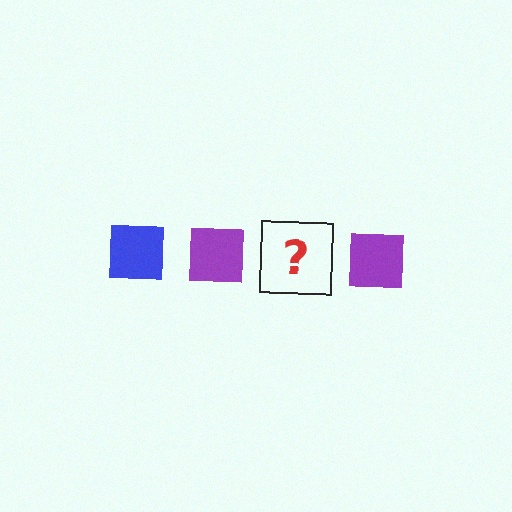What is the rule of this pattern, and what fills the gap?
The rule is that the pattern cycles through blue, purple squares. The gap should be filled with a blue square.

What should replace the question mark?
The question mark should be replaced with a blue square.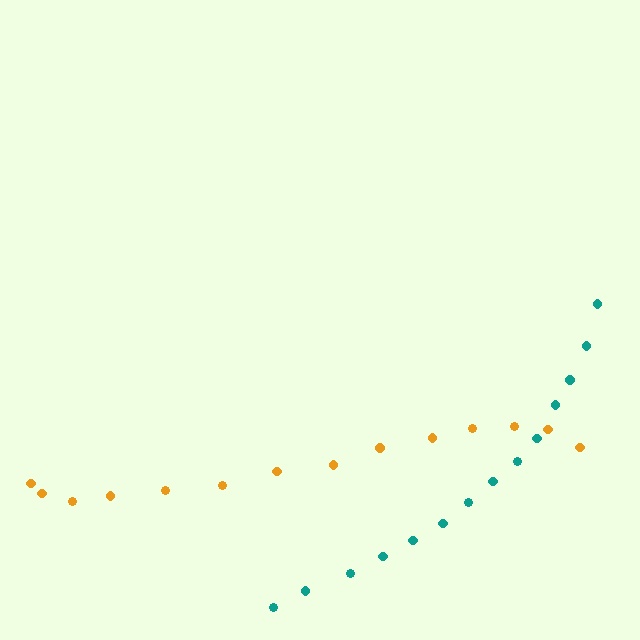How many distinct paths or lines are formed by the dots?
There are 2 distinct paths.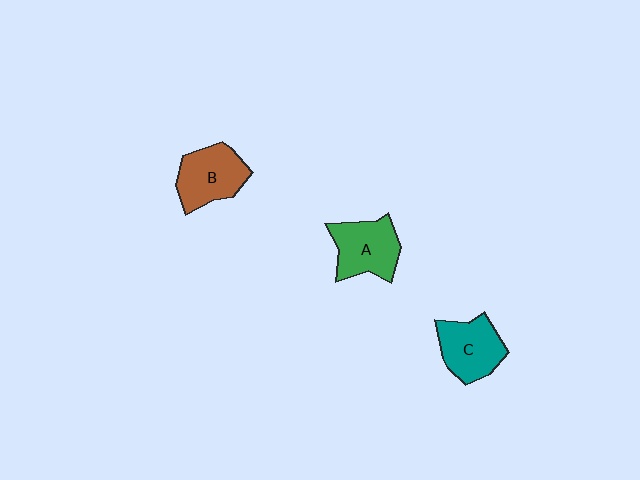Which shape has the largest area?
Shape A (green).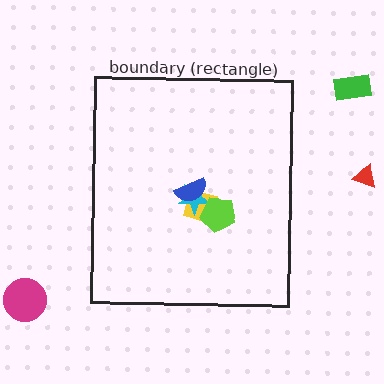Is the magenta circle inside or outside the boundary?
Outside.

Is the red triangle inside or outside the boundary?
Outside.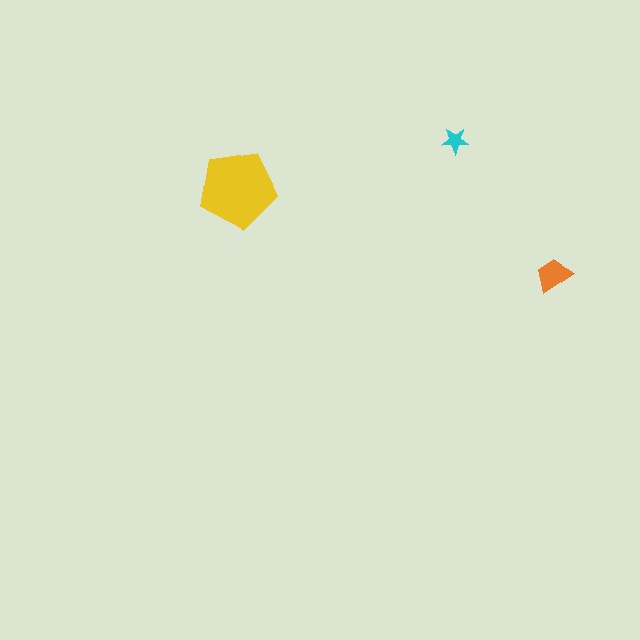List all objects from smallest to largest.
The cyan star, the orange trapezoid, the yellow pentagon.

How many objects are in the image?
There are 3 objects in the image.